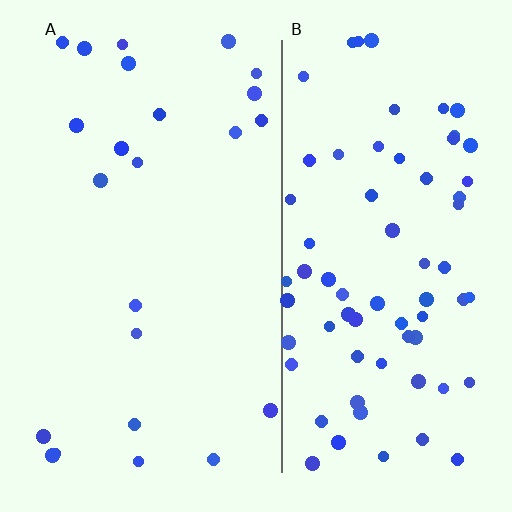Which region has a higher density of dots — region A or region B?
B (the right).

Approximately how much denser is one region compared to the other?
Approximately 3.0× — region B over region A.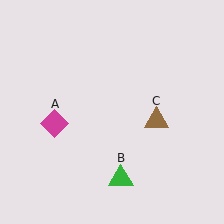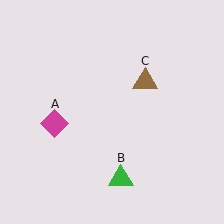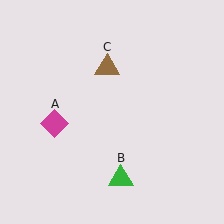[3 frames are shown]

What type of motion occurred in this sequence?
The brown triangle (object C) rotated counterclockwise around the center of the scene.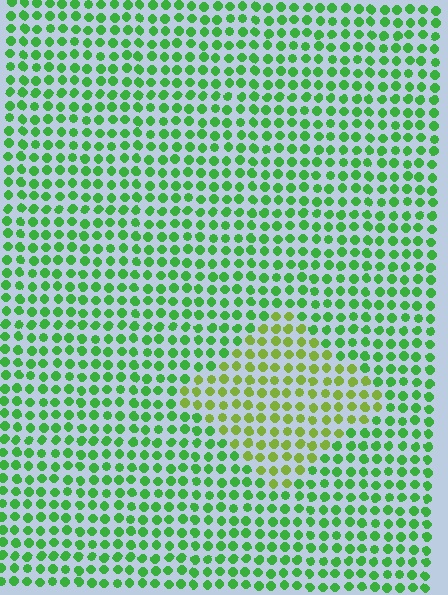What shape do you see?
I see a diamond.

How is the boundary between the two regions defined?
The boundary is defined purely by a slight shift in hue (about 36 degrees). Spacing, size, and orientation are identical on both sides.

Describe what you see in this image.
The image is filled with small green elements in a uniform arrangement. A diamond-shaped region is visible where the elements are tinted to a slightly different hue, forming a subtle color boundary.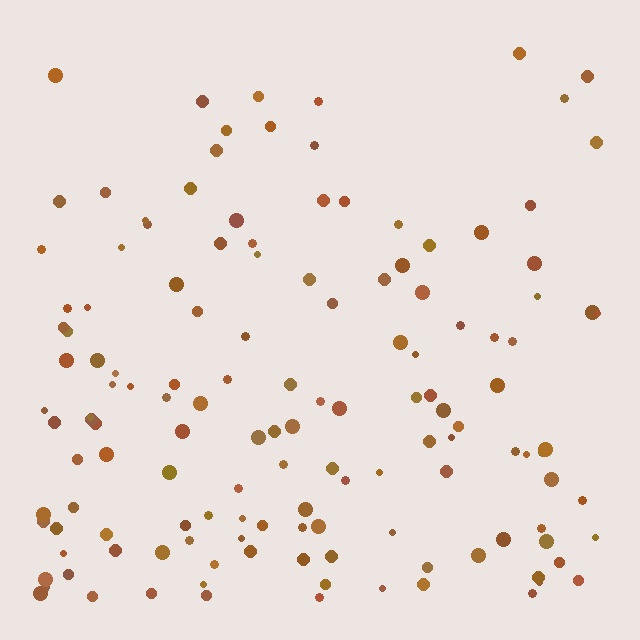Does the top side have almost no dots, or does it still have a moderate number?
Still a moderate number, just noticeably fewer than the bottom.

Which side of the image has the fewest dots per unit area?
The top.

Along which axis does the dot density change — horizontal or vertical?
Vertical.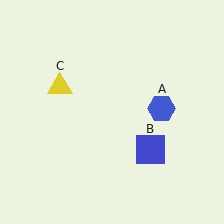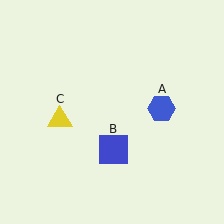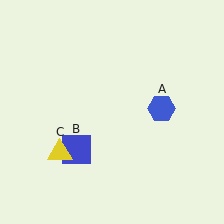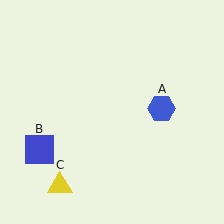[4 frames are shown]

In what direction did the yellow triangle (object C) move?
The yellow triangle (object C) moved down.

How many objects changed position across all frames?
2 objects changed position: blue square (object B), yellow triangle (object C).